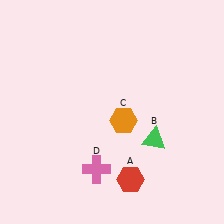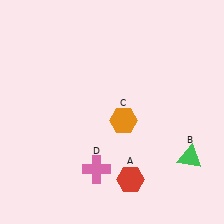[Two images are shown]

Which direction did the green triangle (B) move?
The green triangle (B) moved right.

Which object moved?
The green triangle (B) moved right.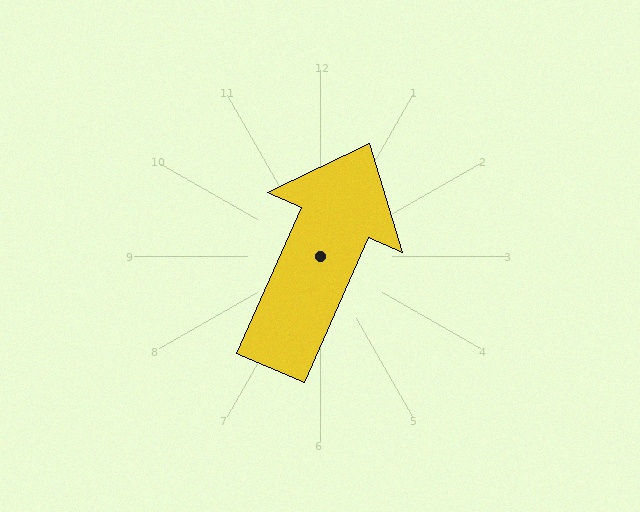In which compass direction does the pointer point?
Northeast.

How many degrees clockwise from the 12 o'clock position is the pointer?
Approximately 24 degrees.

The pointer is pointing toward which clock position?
Roughly 1 o'clock.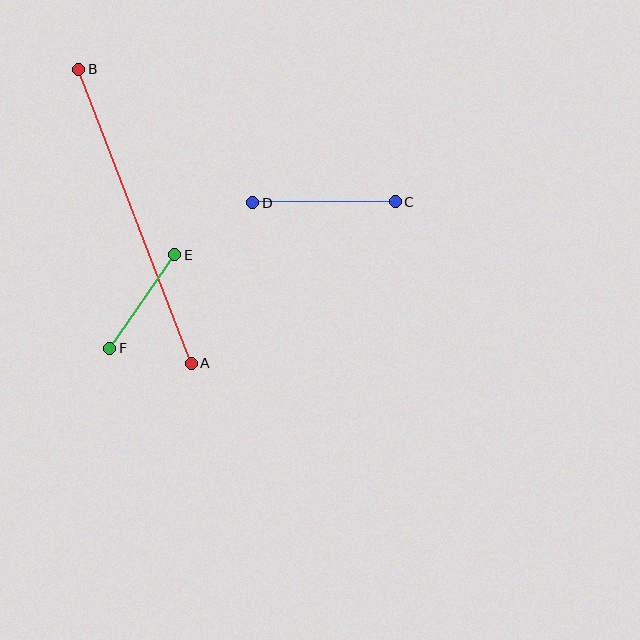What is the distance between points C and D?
The distance is approximately 142 pixels.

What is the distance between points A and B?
The distance is approximately 315 pixels.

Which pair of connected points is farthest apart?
Points A and B are farthest apart.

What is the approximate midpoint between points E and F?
The midpoint is at approximately (142, 302) pixels.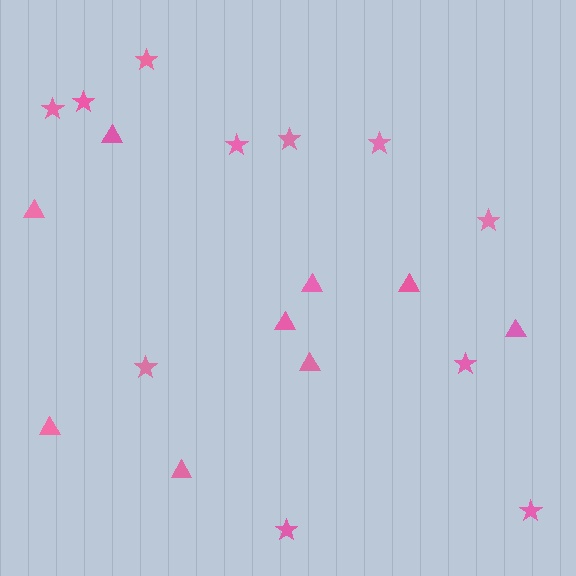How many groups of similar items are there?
There are 2 groups: one group of triangles (9) and one group of stars (11).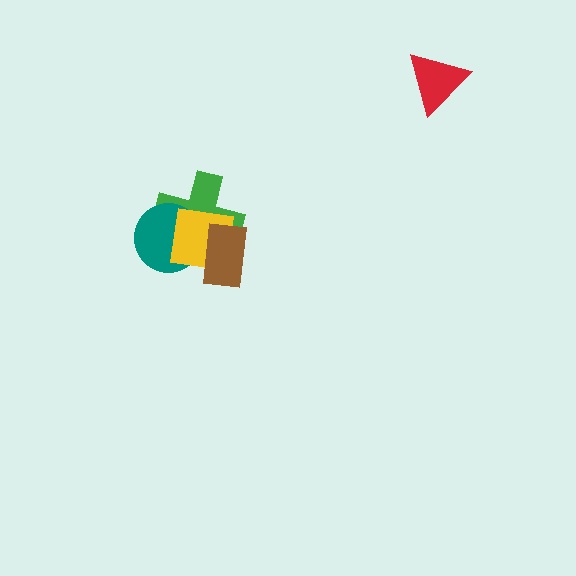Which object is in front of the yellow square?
The brown rectangle is in front of the yellow square.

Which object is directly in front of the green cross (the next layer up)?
The teal circle is directly in front of the green cross.